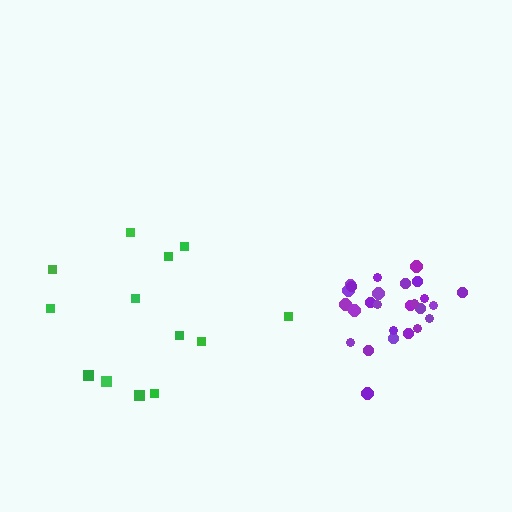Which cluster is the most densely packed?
Purple.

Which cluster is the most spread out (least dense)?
Green.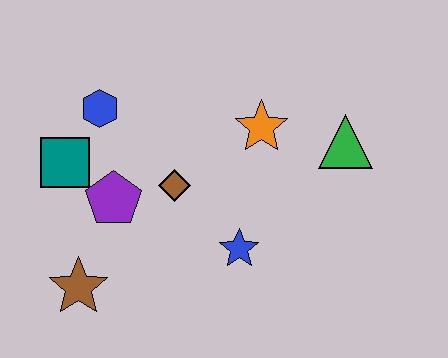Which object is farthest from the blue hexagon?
The green triangle is farthest from the blue hexagon.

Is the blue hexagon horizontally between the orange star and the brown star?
Yes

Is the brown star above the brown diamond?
No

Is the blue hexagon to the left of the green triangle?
Yes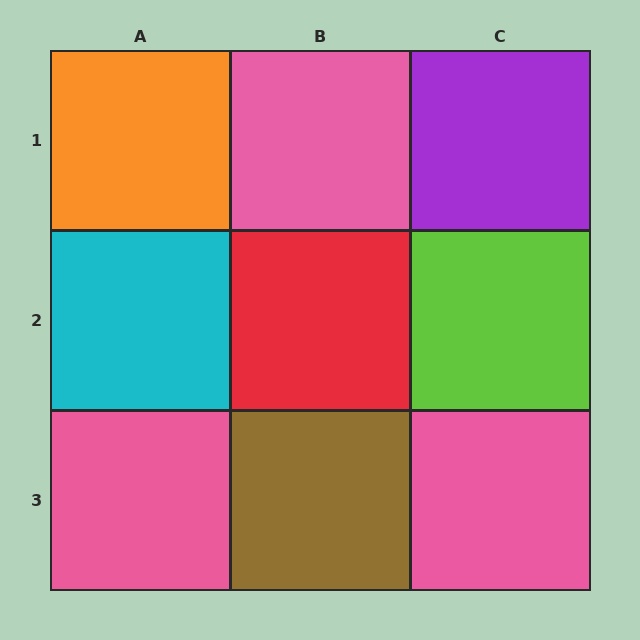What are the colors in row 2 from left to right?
Cyan, red, lime.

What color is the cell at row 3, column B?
Brown.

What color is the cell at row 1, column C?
Purple.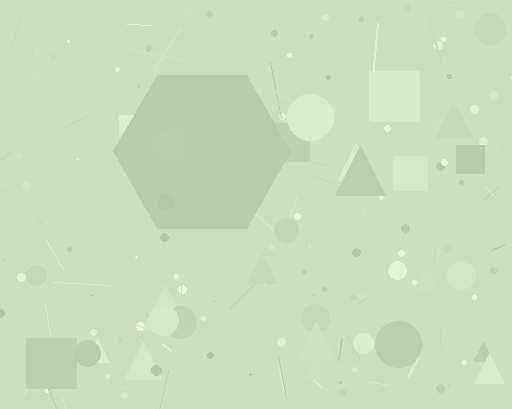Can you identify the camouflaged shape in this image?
The camouflaged shape is a hexagon.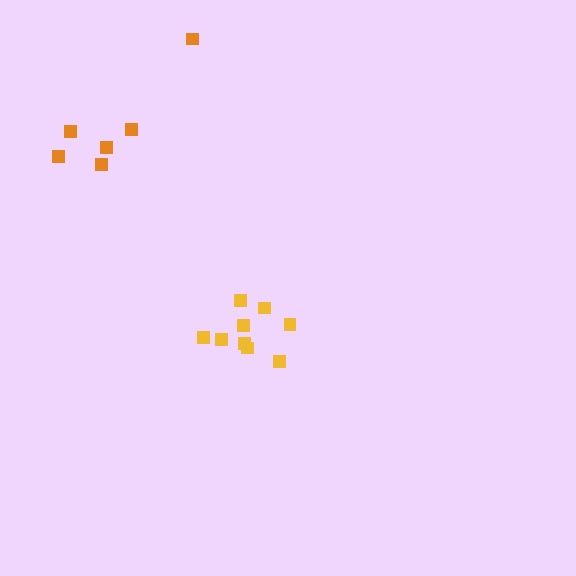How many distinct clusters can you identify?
There are 2 distinct clusters.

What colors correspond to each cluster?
The clusters are colored: yellow, orange.